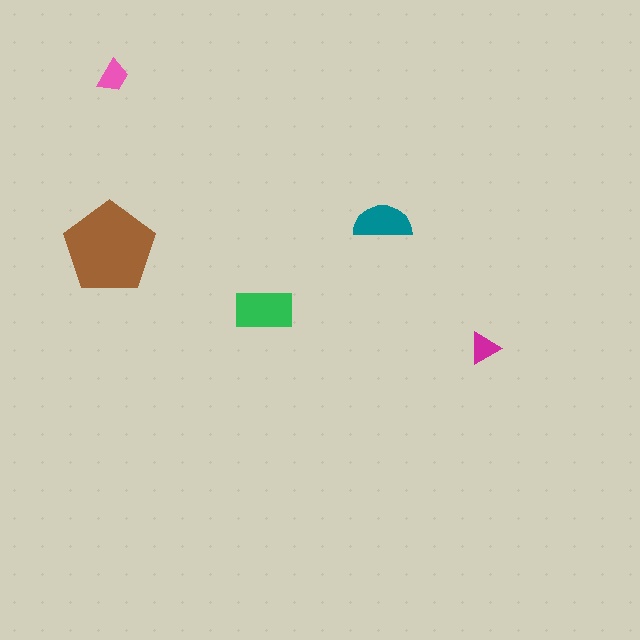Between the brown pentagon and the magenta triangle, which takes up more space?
The brown pentagon.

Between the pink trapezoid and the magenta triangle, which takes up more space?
The pink trapezoid.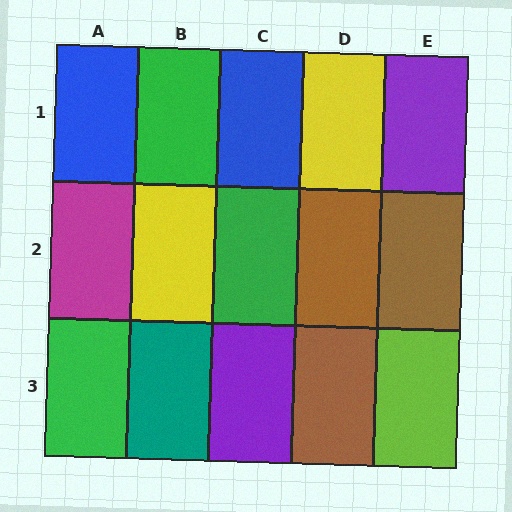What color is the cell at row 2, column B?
Yellow.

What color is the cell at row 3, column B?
Teal.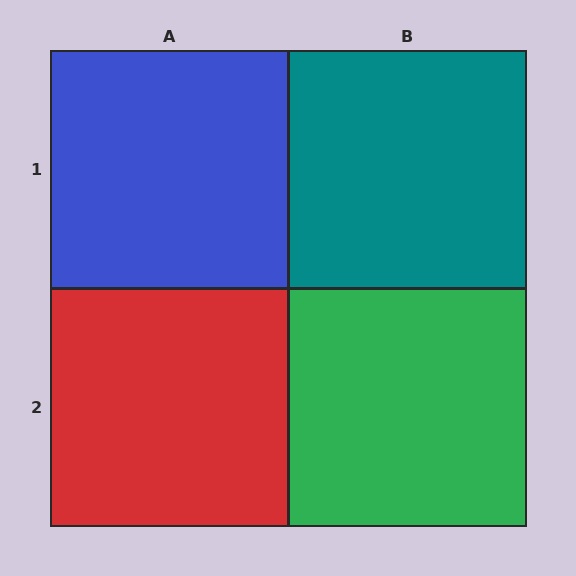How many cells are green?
1 cell is green.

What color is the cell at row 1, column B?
Teal.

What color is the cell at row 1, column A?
Blue.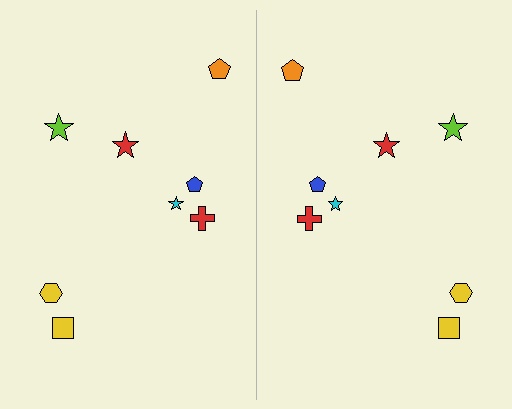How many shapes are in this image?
There are 16 shapes in this image.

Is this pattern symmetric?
Yes, this pattern has bilateral (reflection) symmetry.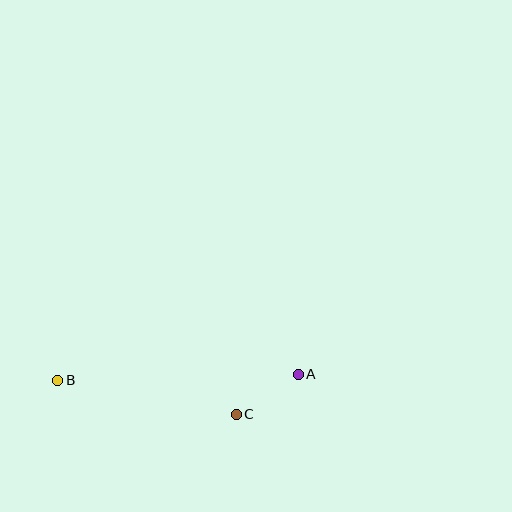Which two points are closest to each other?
Points A and C are closest to each other.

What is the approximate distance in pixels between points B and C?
The distance between B and C is approximately 182 pixels.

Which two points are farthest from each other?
Points A and B are farthest from each other.